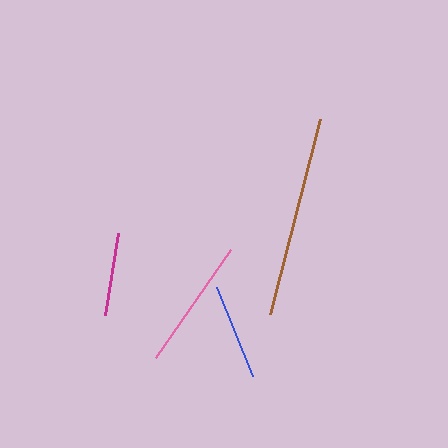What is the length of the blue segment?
The blue segment is approximately 96 pixels long.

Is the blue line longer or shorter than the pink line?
The pink line is longer than the blue line.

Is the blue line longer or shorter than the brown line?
The brown line is longer than the blue line.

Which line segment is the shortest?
The magenta line is the shortest at approximately 83 pixels.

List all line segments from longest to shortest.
From longest to shortest: brown, pink, blue, magenta.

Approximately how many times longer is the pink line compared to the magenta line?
The pink line is approximately 1.6 times the length of the magenta line.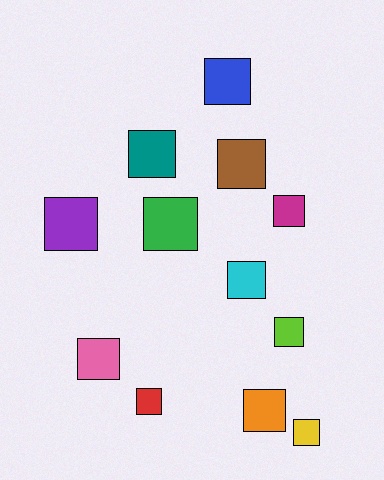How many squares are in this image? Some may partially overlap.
There are 12 squares.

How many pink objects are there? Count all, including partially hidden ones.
There is 1 pink object.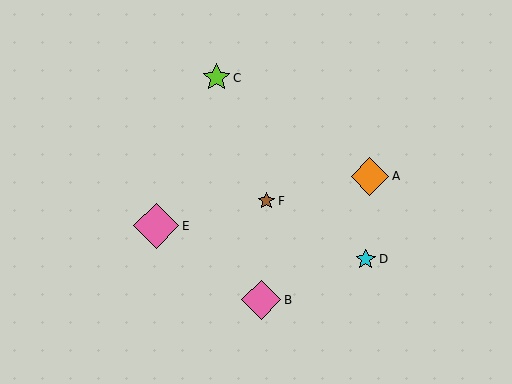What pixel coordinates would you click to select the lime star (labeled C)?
Click at (216, 78) to select the lime star C.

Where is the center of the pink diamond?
The center of the pink diamond is at (261, 300).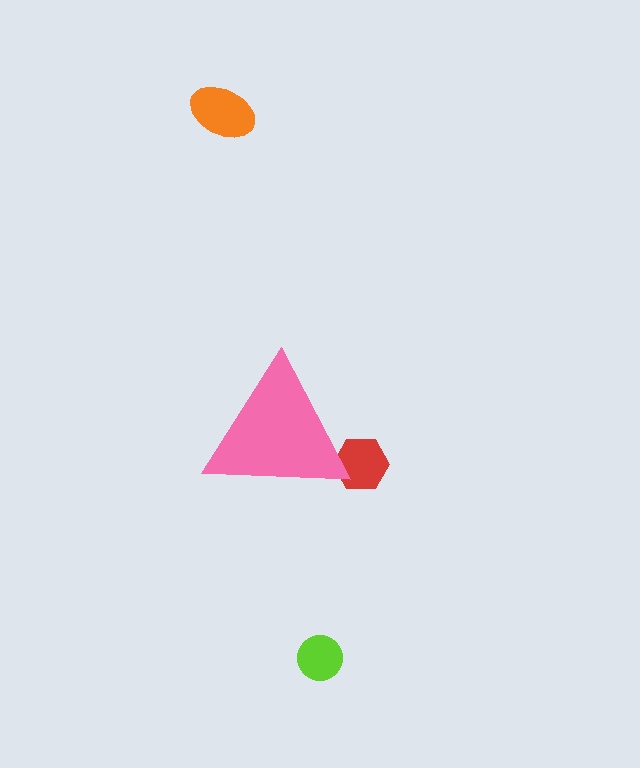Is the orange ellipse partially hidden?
No, the orange ellipse is fully visible.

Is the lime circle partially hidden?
No, the lime circle is fully visible.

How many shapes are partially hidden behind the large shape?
1 shape is partially hidden.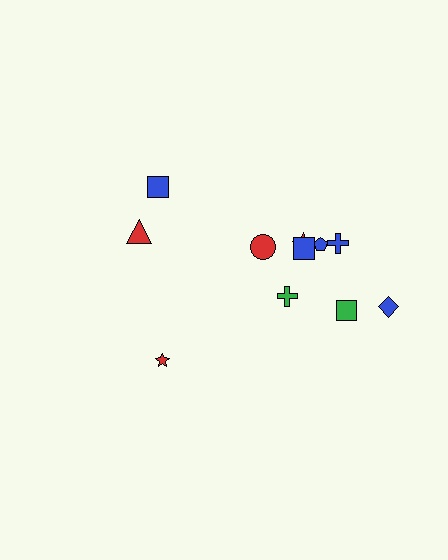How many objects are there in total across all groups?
There are 11 objects.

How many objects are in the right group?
There are 8 objects.